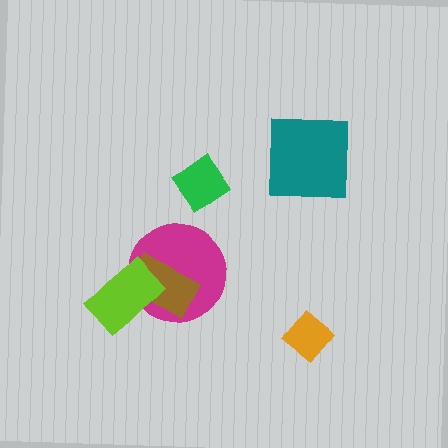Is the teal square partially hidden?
No, no other shape covers it.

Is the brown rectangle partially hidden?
Yes, it is partially covered by another shape.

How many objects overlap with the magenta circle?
2 objects overlap with the magenta circle.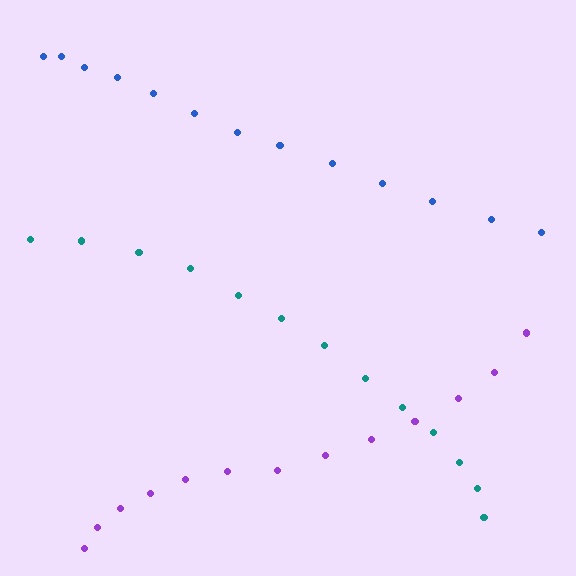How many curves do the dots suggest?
There are 3 distinct paths.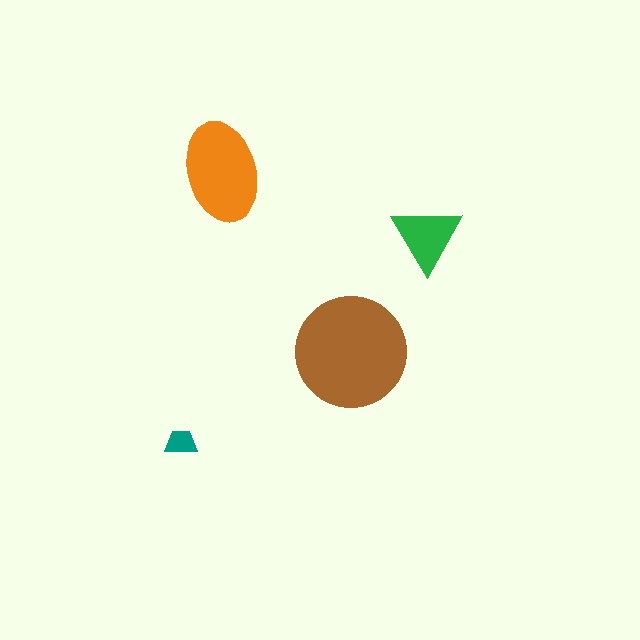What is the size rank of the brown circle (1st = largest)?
1st.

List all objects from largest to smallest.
The brown circle, the orange ellipse, the green triangle, the teal trapezoid.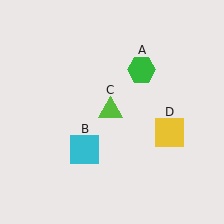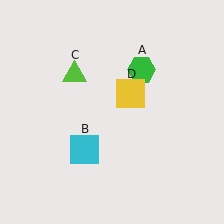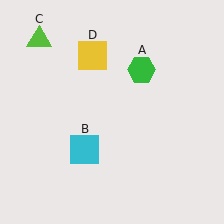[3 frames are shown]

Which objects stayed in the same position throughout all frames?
Green hexagon (object A) and cyan square (object B) remained stationary.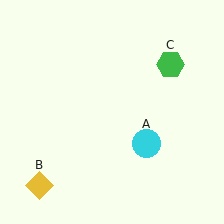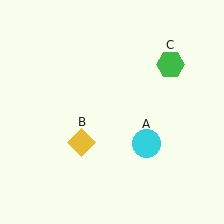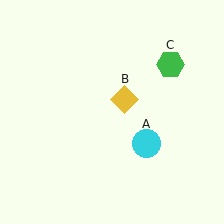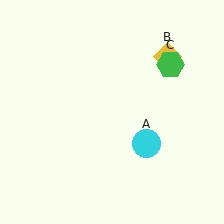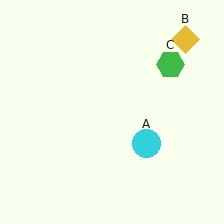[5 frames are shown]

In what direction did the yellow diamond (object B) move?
The yellow diamond (object B) moved up and to the right.